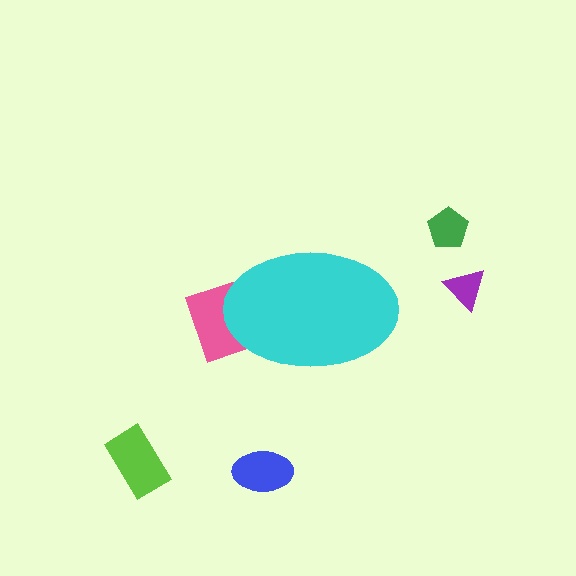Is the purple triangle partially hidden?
No, the purple triangle is fully visible.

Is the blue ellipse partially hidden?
No, the blue ellipse is fully visible.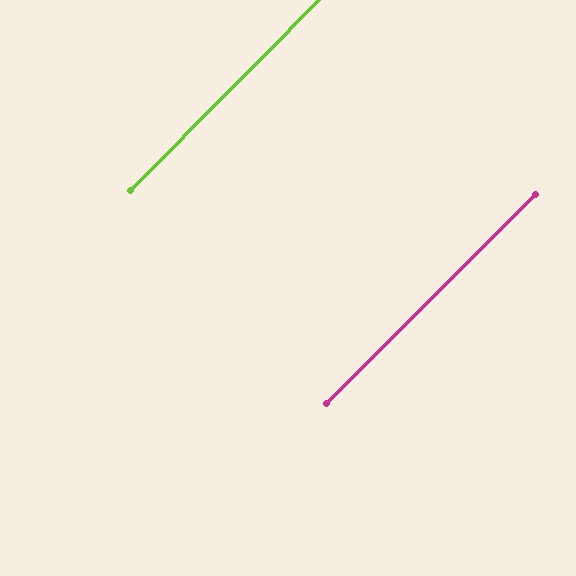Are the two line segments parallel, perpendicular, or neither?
Parallel — their directions differ by only 0.4°.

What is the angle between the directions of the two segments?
Approximately 0 degrees.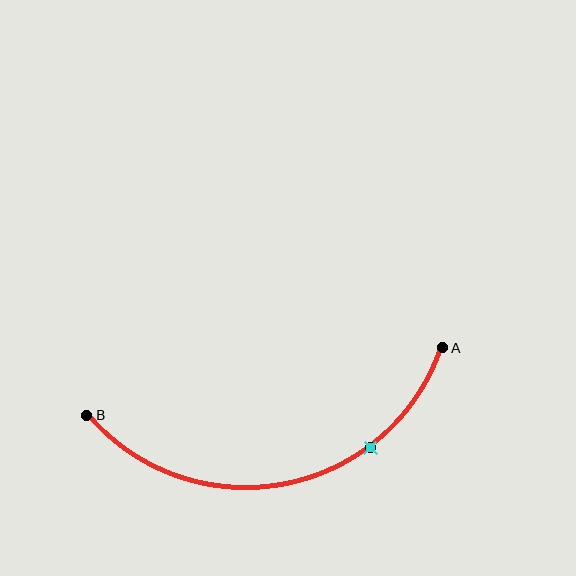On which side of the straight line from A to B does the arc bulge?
The arc bulges below the straight line connecting A and B.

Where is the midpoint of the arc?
The arc midpoint is the point on the curve farthest from the straight line joining A and B. It sits below that line.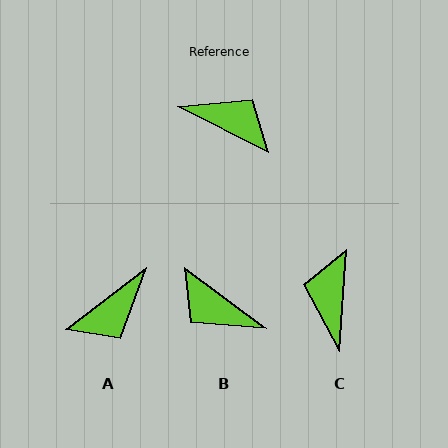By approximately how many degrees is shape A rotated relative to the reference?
Approximately 116 degrees clockwise.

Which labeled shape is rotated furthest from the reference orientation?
B, about 171 degrees away.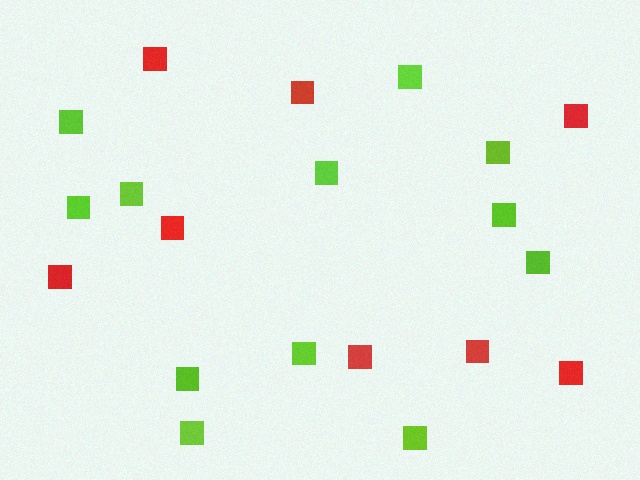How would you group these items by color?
There are 2 groups: one group of red squares (8) and one group of lime squares (12).